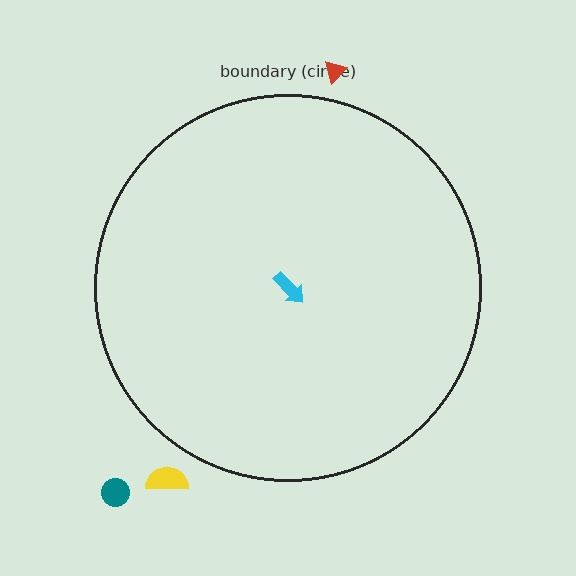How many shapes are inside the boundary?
1 inside, 3 outside.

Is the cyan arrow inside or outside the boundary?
Inside.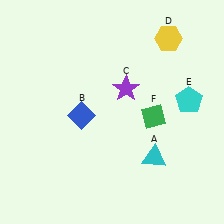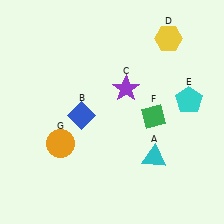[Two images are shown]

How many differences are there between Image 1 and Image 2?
There is 1 difference between the two images.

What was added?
An orange circle (G) was added in Image 2.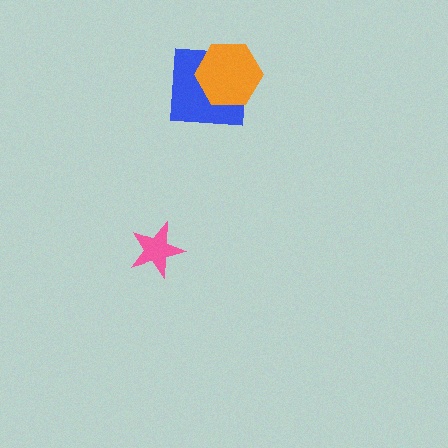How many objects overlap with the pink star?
0 objects overlap with the pink star.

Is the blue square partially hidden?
Yes, it is partially covered by another shape.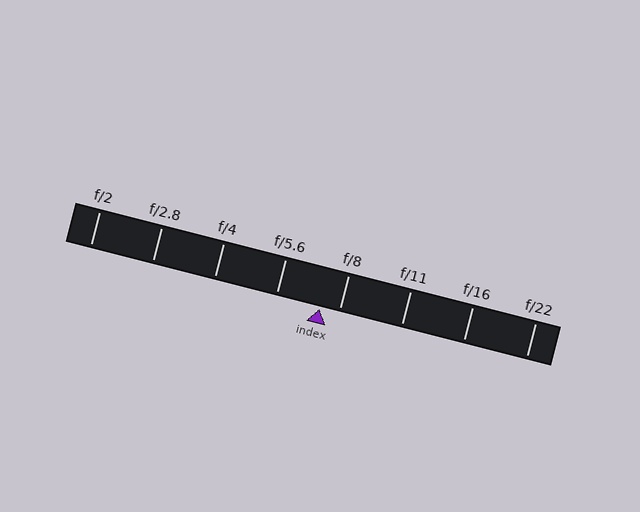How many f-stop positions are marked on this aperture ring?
There are 8 f-stop positions marked.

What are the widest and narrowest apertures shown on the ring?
The widest aperture shown is f/2 and the narrowest is f/22.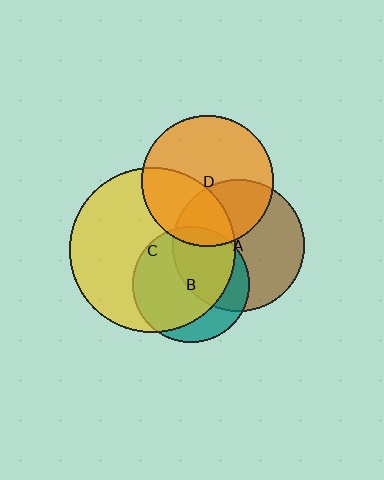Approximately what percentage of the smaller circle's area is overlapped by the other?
Approximately 10%.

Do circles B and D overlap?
Yes.